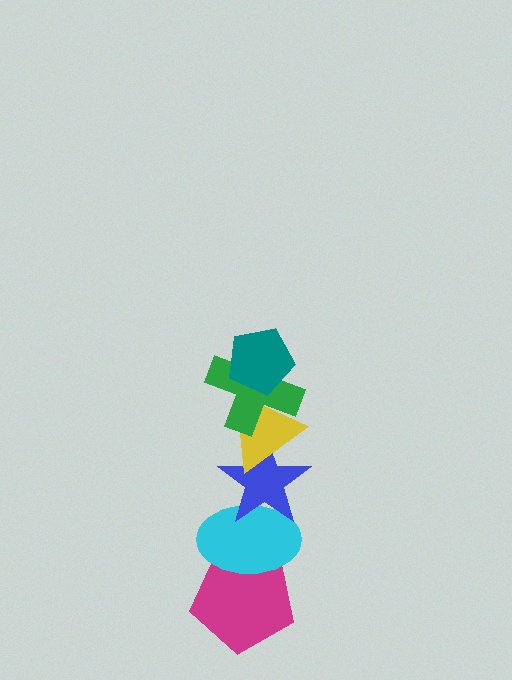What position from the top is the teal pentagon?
The teal pentagon is 1st from the top.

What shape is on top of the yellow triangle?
The green cross is on top of the yellow triangle.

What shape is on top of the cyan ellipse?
The blue star is on top of the cyan ellipse.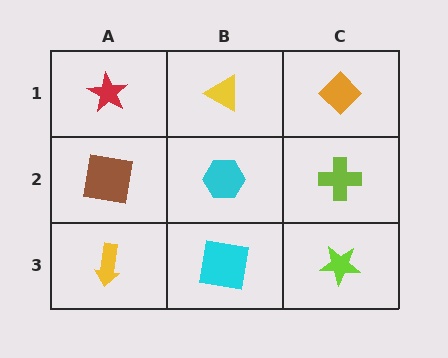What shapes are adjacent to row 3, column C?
A lime cross (row 2, column C), a cyan square (row 3, column B).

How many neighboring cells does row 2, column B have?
4.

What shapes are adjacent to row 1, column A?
A brown square (row 2, column A), a yellow triangle (row 1, column B).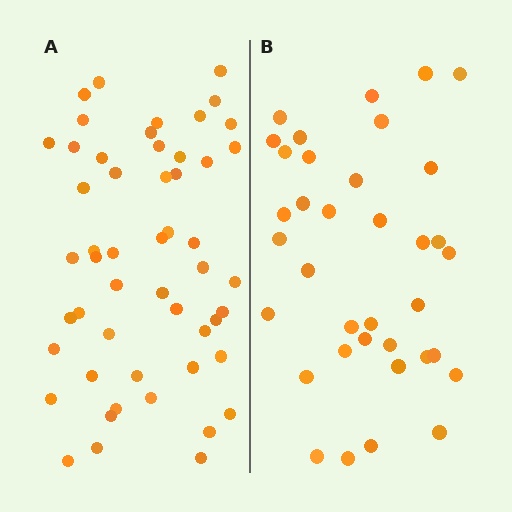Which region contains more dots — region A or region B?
Region A (the left region) has more dots.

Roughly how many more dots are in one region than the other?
Region A has approximately 15 more dots than region B.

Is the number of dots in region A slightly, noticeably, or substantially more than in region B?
Region A has noticeably more, but not dramatically so. The ratio is roughly 1.4 to 1.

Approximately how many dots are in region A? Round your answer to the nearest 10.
About 50 dots. (The exact count is 52, which rounds to 50.)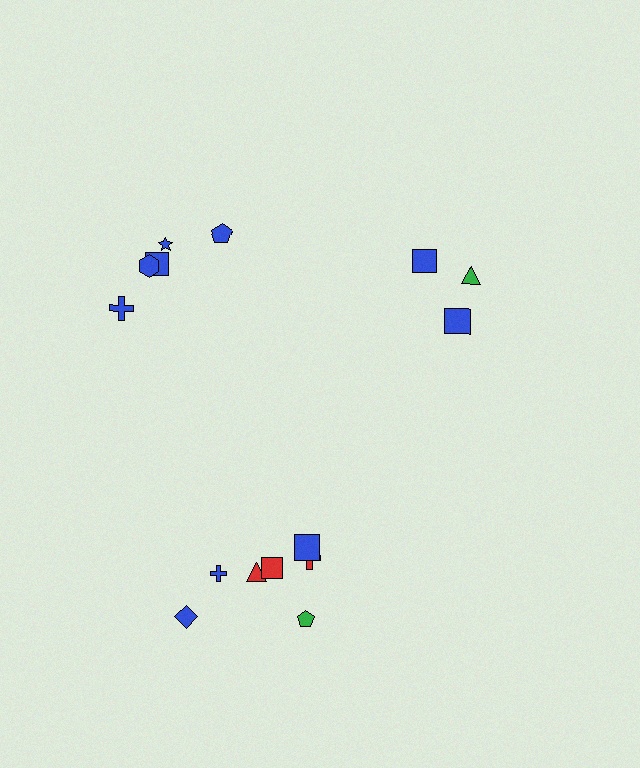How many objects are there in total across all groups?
There are 15 objects.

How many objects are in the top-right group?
There are 3 objects.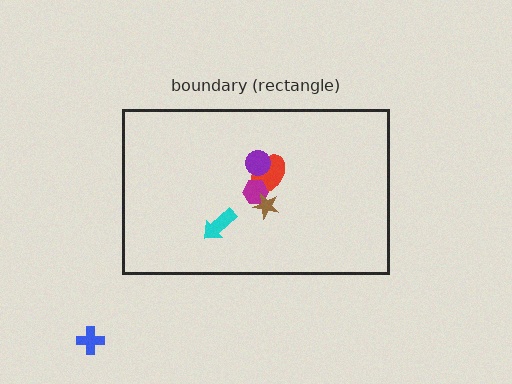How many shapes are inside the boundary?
5 inside, 1 outside.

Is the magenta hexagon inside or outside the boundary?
Inside.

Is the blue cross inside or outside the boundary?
Outside.